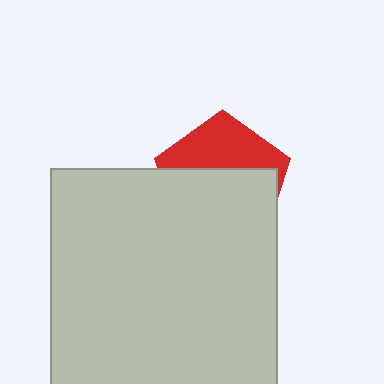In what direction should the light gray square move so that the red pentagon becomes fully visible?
The light gray square should move down. That is the shortest direction to clear the overlap and leave the red pentagon fully visible.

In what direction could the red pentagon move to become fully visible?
The red pentagon could move up. That would shift it out from behind the light gray square entirely.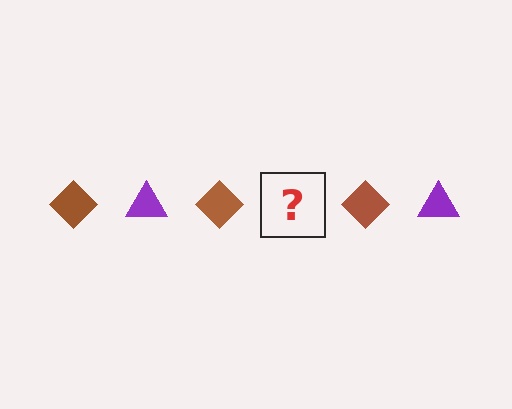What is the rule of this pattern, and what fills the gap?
The rule is that the pattern alternates between brown diamond and purple triangle. The gap should be filled with a purple triangle.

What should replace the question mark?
The question mark should be replaced with a purple triangle.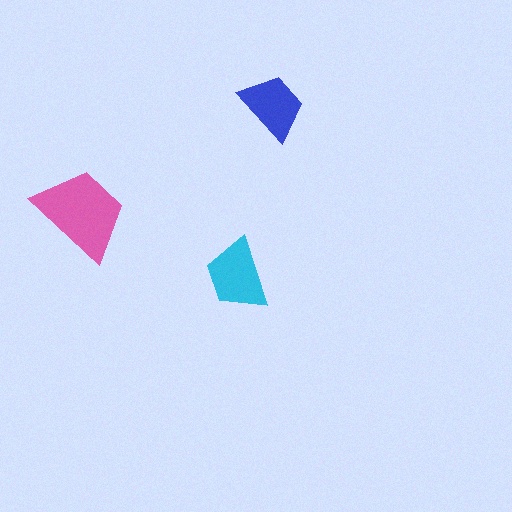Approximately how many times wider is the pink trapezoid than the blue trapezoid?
About 1.5 times wider.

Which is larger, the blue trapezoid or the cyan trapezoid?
The cyan one.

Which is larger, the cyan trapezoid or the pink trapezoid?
The pink one.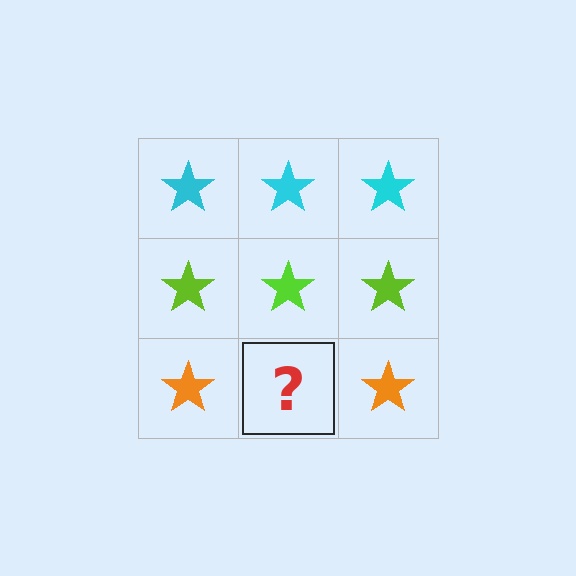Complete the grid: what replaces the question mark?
The question mark should be replaced with an orange star.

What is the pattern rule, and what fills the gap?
The rule is that each row has a consistent color. The gap should be filled with an orange star.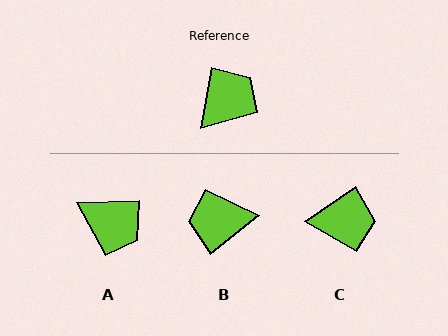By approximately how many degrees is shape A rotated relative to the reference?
Approximately 77 degrees clockwise.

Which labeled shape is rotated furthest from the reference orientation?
B, about 140 degrees away.